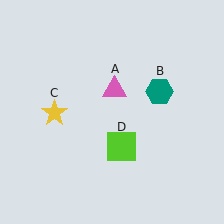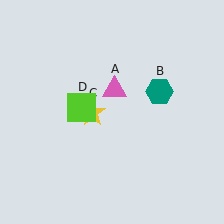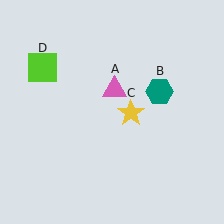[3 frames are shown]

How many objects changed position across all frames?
2 objects changed position: yellow star (object C), lime square (object D).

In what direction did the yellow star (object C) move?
The yellow star (object C) moved right.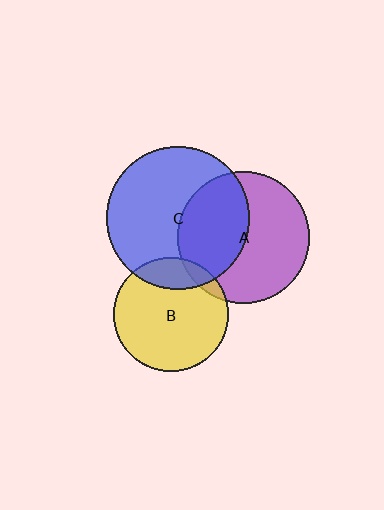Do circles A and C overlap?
Yes.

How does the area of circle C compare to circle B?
Approximately 1.6 times.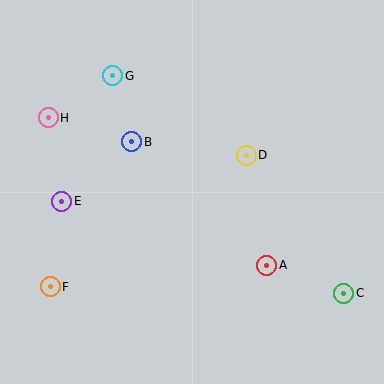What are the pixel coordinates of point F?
Point F is at (50, 287).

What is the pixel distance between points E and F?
The distance between E and F is 86 pixels.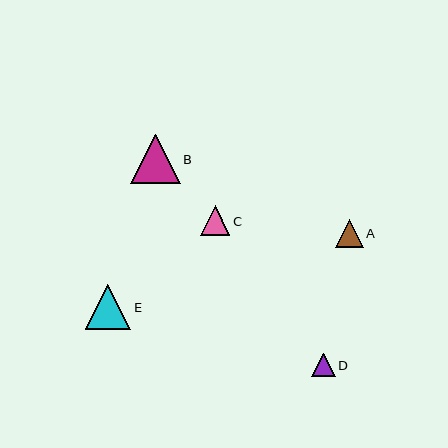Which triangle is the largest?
Triangle B is the largest with a size of approximately 49 pixels.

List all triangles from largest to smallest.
From largest to smallest: B, E, C, A, D.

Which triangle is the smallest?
Triangle D is the smallest with a size of approximately 24 pixels.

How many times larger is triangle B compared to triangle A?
Triangle B is approximately 1.7 times the size of triangle A.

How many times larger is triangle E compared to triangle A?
Triangle E is approximately 1.6 times the size of triangle A.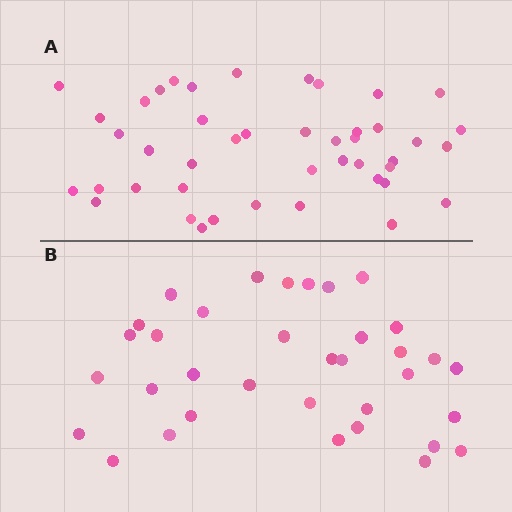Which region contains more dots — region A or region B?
Region A (the top region) has more dots.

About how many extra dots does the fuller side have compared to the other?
Region A has roughly 8 or so more dots than region B.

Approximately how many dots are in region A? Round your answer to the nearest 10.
About 40 dots. (The exact count is 44, which rounds to 40.)